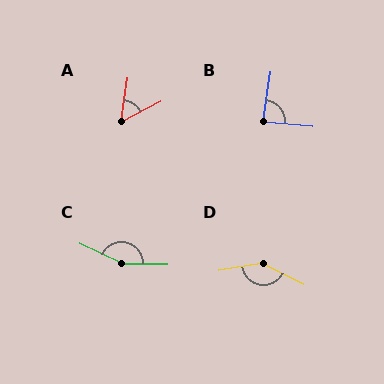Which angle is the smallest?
A, at approximately 54 degrees.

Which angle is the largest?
C, at approximately 156 degrees.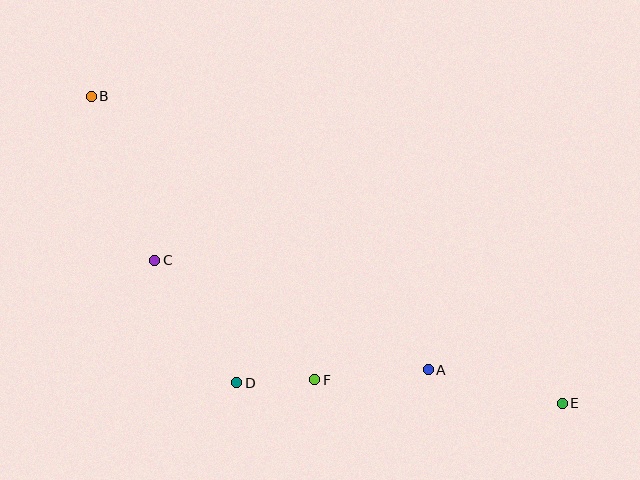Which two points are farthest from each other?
Points B and E are farthest from each other.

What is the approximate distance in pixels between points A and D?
The distance between A and D is approximately 192 pixels.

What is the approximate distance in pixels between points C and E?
The distance between C and E is approximately 432 pixels.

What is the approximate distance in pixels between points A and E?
The distance between A and E is approximately 138 pixels.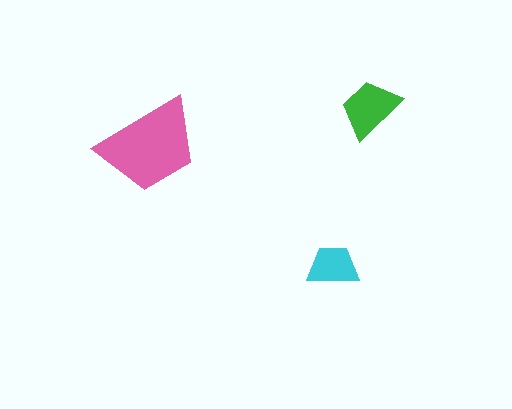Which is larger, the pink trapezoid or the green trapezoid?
The pink one.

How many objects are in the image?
There are 3 objects in the image.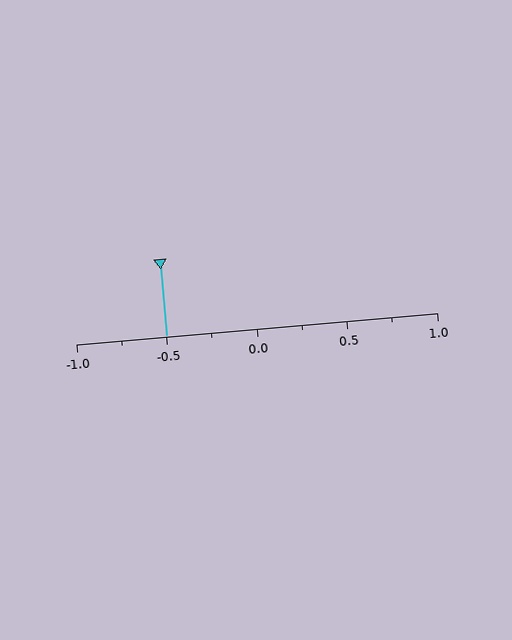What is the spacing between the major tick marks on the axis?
The major ticks are spaced 0.5 apart.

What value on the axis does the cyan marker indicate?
The marker indicates approximately -0.5.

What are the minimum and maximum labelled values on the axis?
The axis runs from -1.0 to 1.0.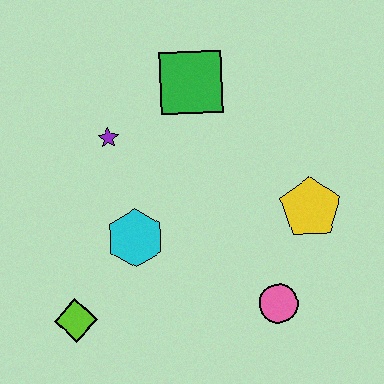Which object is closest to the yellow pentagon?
The pink circle is closest to the yellow pentagon.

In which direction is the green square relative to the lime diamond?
The green square is above the lime diamond.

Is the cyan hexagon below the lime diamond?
No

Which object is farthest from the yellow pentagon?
The lime diamond is farthest from the yellow pentagon.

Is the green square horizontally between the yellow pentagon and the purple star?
Yes